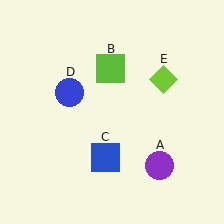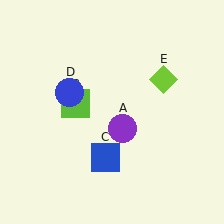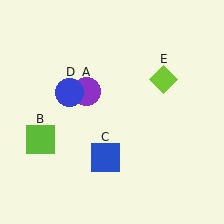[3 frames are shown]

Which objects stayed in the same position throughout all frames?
Blue square (object C) and blue circle (object D) and lime diamond (object E) remained stationary.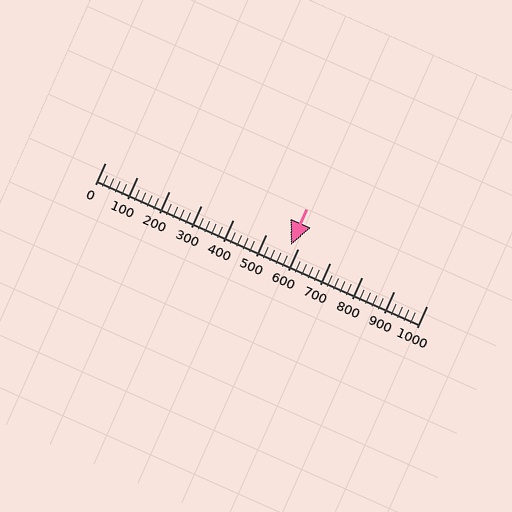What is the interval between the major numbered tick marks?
The major tick marks are spaced 100 units apart.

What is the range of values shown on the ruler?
The ruler shows values from 0 to 1000.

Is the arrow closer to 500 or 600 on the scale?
The arrow is closer to 600.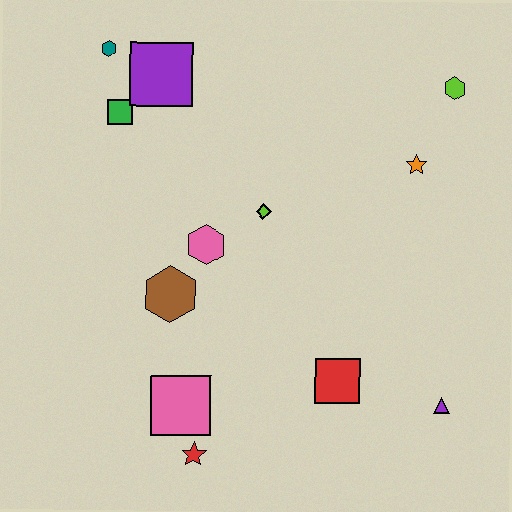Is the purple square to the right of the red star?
No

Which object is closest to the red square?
The purple triangle is closest to the red square.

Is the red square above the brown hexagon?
No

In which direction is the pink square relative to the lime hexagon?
The pink square is below the lime hexagon.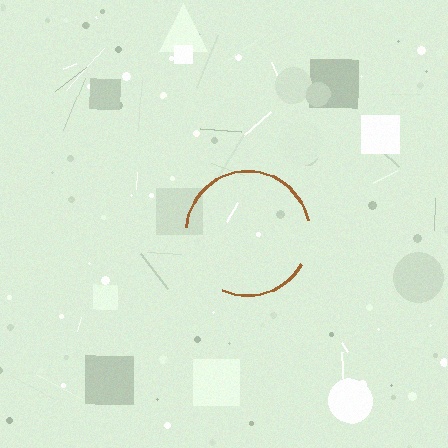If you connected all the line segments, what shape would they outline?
They would outline a circle.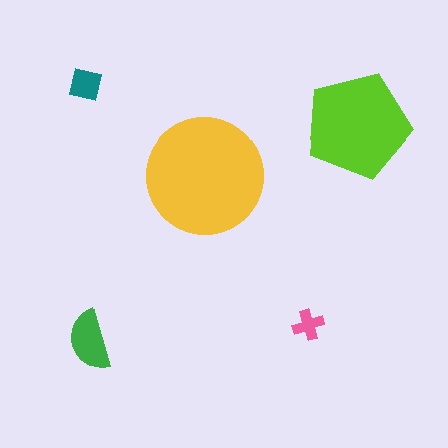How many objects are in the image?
There are 5 objects in the image.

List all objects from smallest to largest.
The pink cross, the teal square, the green semicircle, the lime pentagon, the yellow circle.